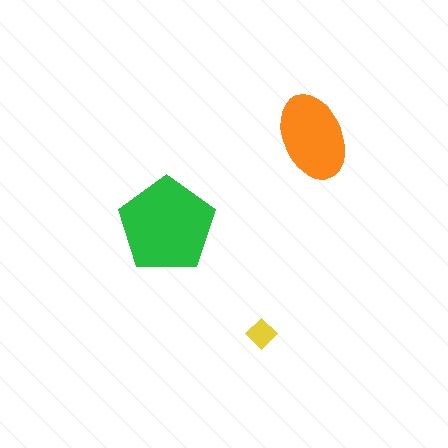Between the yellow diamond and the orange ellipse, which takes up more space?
The orange ellipse.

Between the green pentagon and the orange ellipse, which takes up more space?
The green pentagon.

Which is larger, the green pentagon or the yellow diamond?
The green pentagon.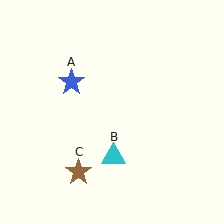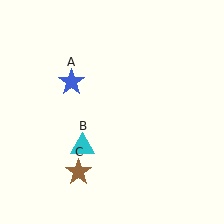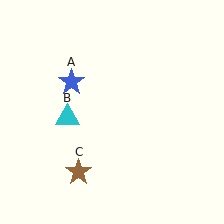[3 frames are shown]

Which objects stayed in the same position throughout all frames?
Blue star (object A) and brown star (object C) remained stationary.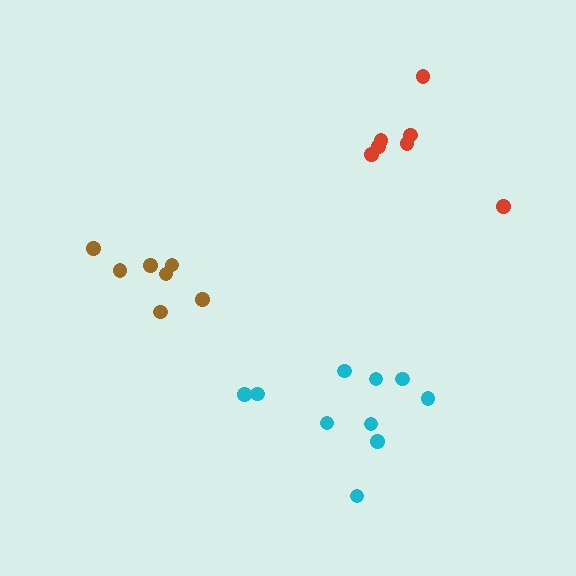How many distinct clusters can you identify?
There are 3 distinct clusters.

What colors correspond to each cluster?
The clusters are colored: brown, red, cyan.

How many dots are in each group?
Group 1: 7 dots, Group 2: 7 dots, Group 3: 10 dots (24 total).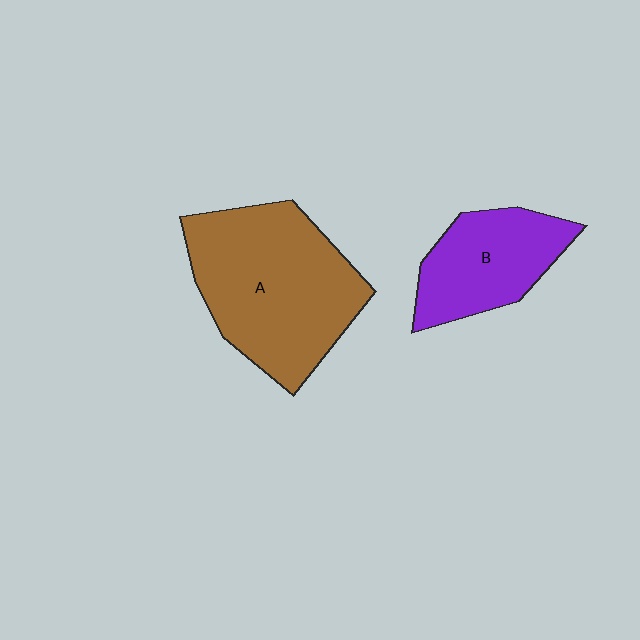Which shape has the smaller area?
Shape B (purple).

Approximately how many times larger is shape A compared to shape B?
Approximately 1.8 times.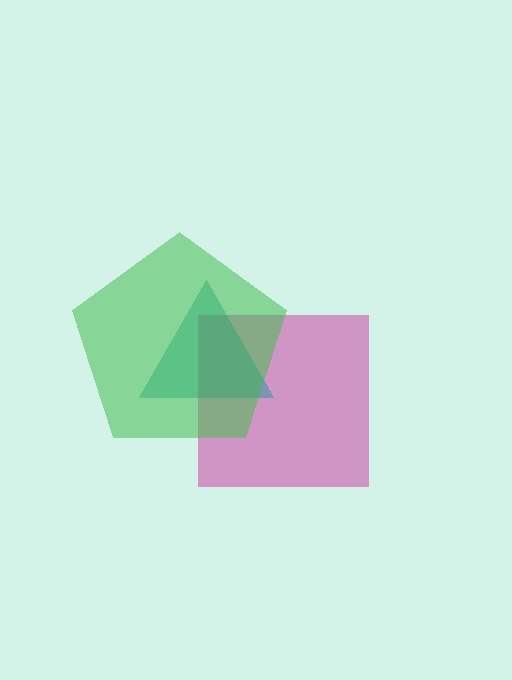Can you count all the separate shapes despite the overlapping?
Yes, there are 3 separate shapes.